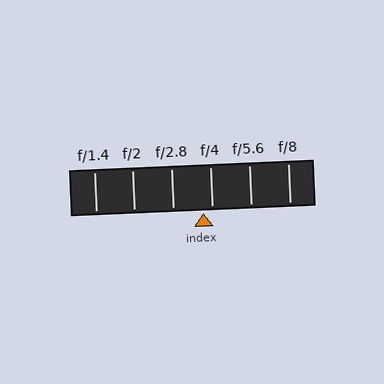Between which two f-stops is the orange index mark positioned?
The index mark is between f/2.8 and f/4.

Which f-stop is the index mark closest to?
The index mark is closest to f/4.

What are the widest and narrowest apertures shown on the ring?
The widest aperture shown is f/1.4 and the narrowest is f/8.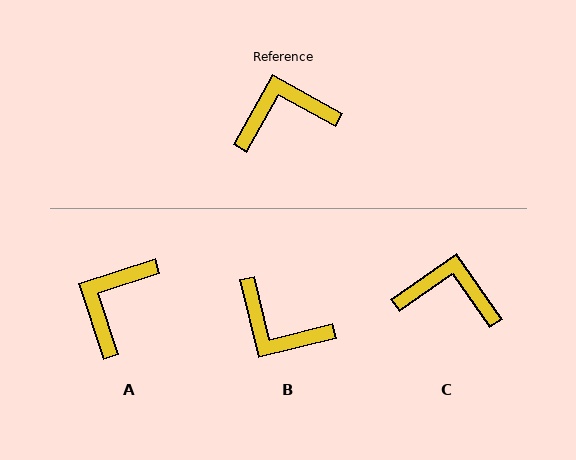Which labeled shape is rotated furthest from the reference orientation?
B, about 133 degrees away.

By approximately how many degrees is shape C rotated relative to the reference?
Approximately 26 degrees clockwise.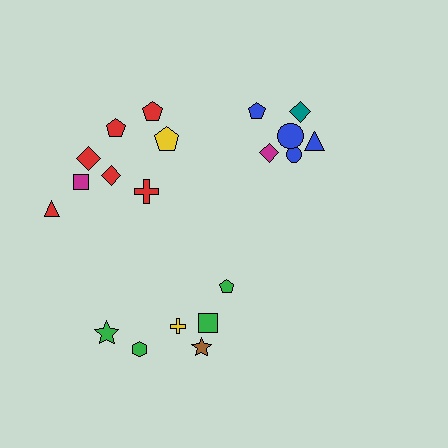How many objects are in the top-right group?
There are 6 objects.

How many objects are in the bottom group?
There are 6 objects.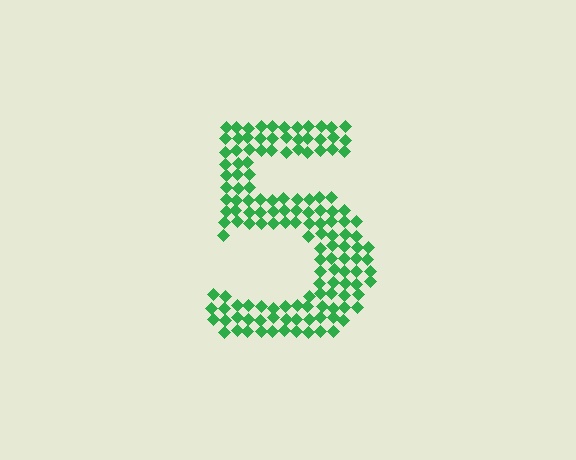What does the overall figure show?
The overall figure shows the digit 5.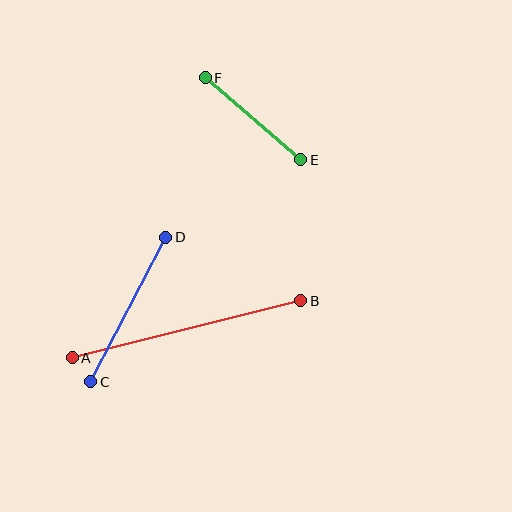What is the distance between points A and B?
The distance is approximately 236 pixels.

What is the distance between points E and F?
The distance is approximately 126 pixels.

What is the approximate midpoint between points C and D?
The midpoint is at approximately (128, 310) pixels.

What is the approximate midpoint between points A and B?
The midpoint is at approximately (187, 329) pixels.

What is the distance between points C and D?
The distance is approximately 163 pixels.